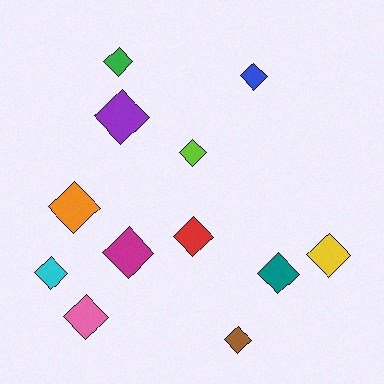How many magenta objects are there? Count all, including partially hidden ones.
There is 1 magenta object.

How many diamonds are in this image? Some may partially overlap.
There are 12 diamonds.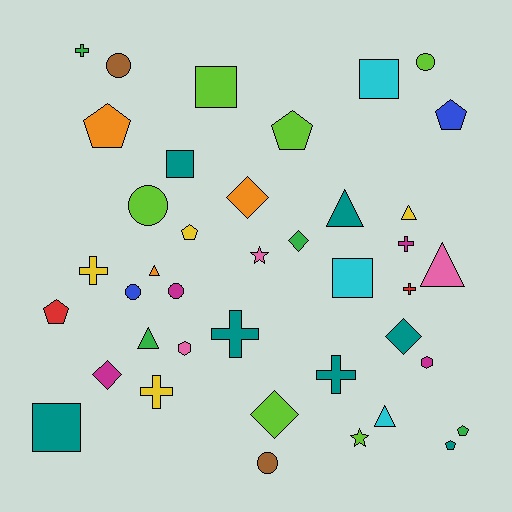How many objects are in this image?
There are 40 objects.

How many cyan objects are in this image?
There are 3 cyan objects.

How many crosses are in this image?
There are 7 crosses.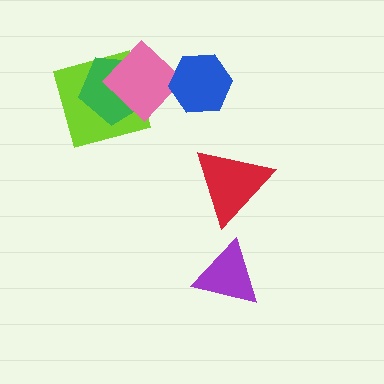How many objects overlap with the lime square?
2 objects overlap with the lime square.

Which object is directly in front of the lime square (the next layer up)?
The green pentagon is directly in front of the lime square.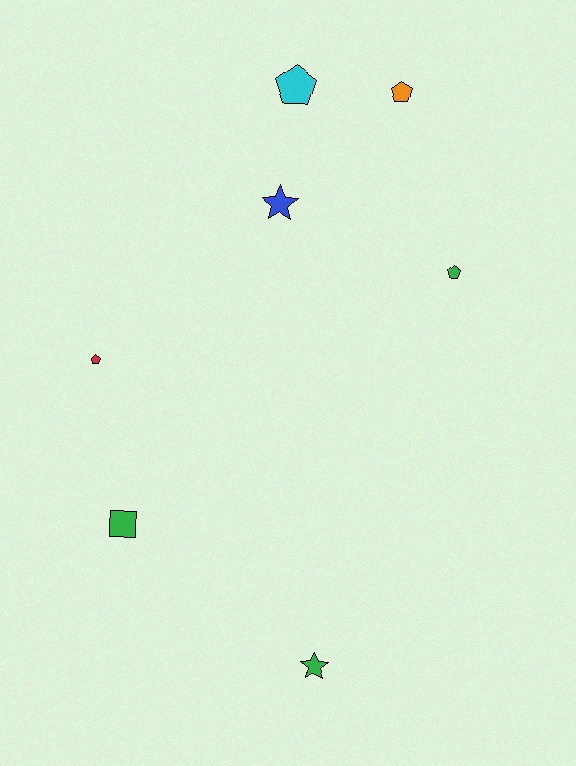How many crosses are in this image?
There are no crosses.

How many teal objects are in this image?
There are no teal objects.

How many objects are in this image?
There are 7 objects.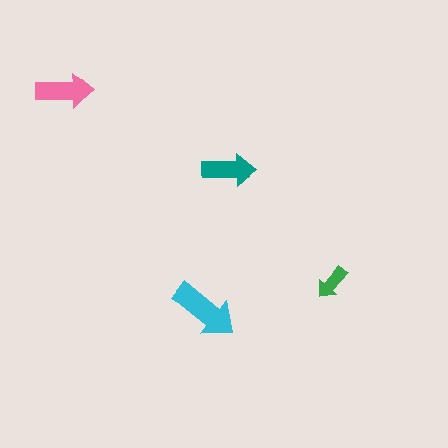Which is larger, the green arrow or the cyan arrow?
The cyan one.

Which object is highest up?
The pink arrow is topmost.